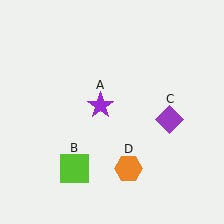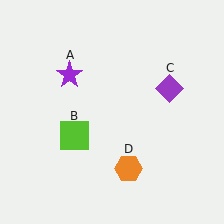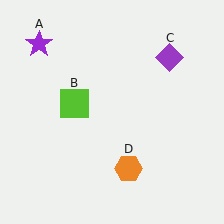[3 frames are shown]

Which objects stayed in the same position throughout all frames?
Orange hexagon (object D) remained stationary.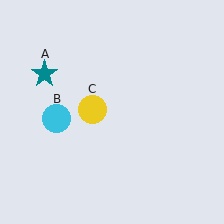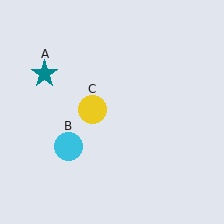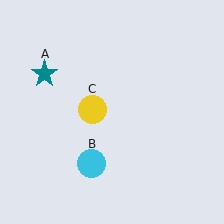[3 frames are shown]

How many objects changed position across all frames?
1 object changed position: cyan circle (object B).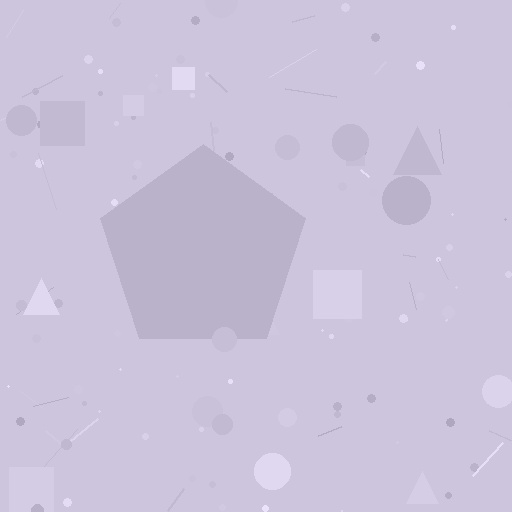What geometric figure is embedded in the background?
A pentagon is embedded in the background.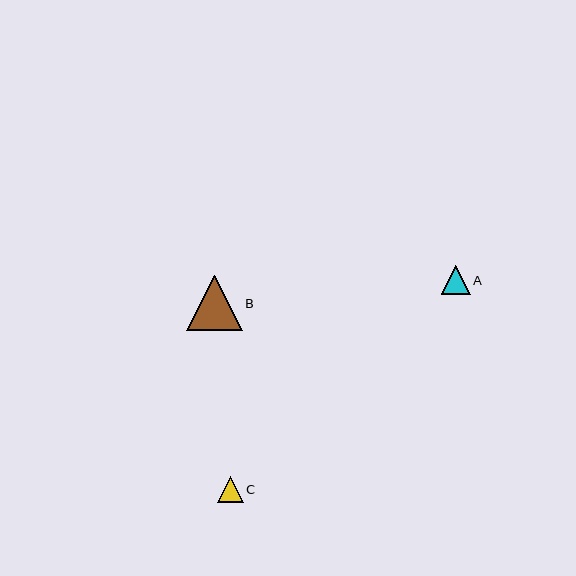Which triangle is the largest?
Triangle B is the largest with a size of approximately 56 pixels.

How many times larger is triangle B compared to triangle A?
Triangle B is approximately 1.9 times the size of triangle A.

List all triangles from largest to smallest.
From largest to smallest: B, A, C.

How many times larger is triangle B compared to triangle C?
Triangle B is approximately 2.2 times the size of triangle C.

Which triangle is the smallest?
Triangle C is the smallest with a size of approximately 26 pixels.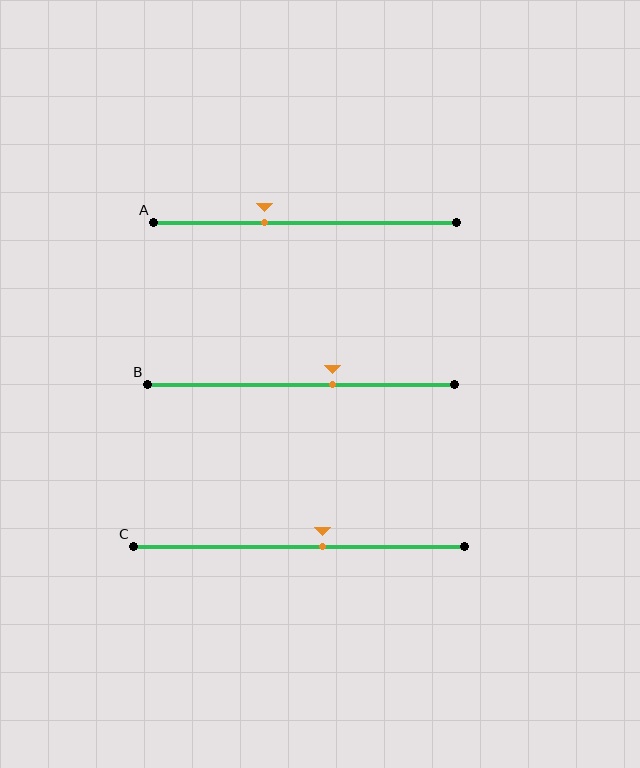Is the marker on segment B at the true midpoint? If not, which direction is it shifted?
No, the marker on segment B is shifted to the right by about 10% of the segment length.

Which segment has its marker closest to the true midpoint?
Segment C has its marker closest to the true midpoint.